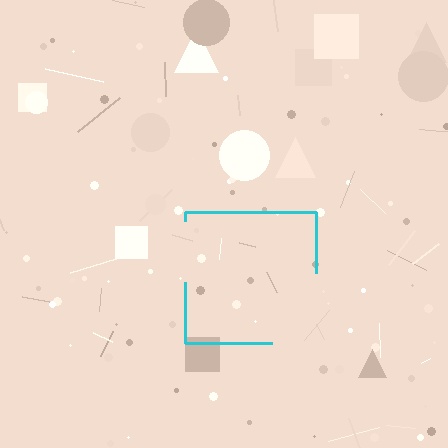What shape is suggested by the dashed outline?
The dashed outline suggests a square.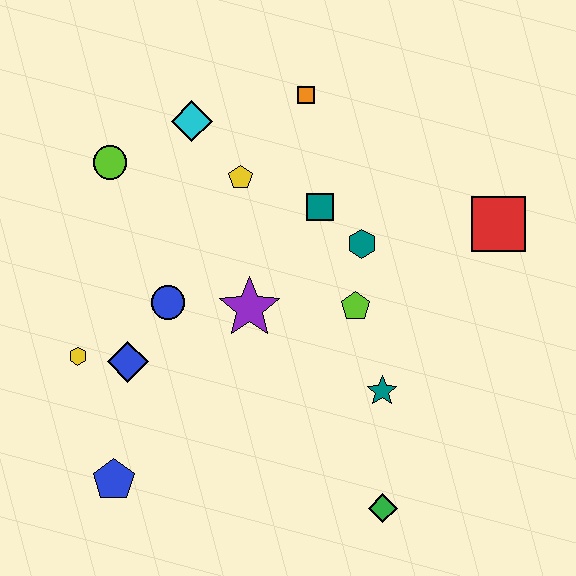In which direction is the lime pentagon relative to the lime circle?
The lime pentagon is to the right of the lime circle.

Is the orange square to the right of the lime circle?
Yes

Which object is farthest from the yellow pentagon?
The green diamond is farthest from the yellow pentagon.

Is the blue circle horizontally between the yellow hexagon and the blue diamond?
No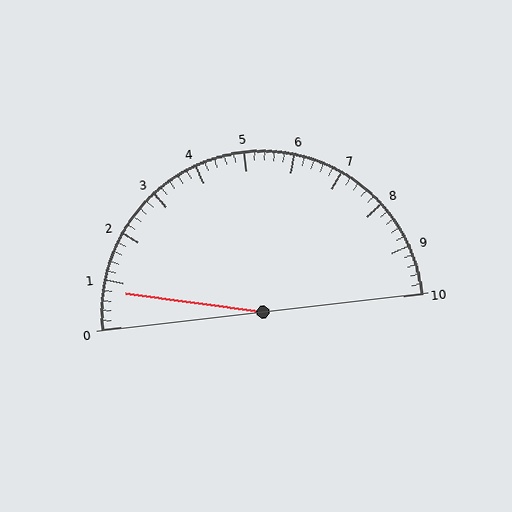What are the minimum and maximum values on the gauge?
The gauge ranges from 0 to 10.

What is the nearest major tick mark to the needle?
The nearest major tick mark is 1.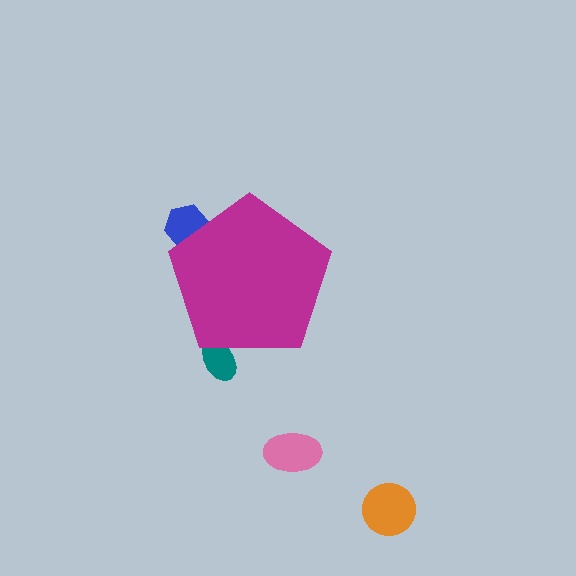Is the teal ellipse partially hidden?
Yes, the teal ellipse is partially hidden behind the magenta pentagon.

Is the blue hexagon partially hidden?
Yes, the blue hexagon is partially hidden behind the magenta pentagon.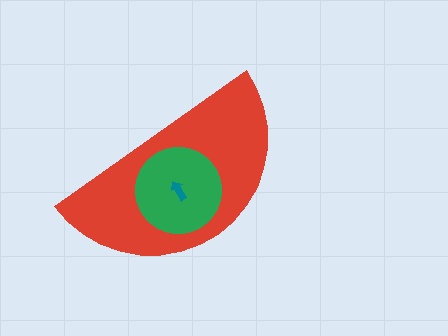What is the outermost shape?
The red semicircle.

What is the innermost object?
The teal arrow.